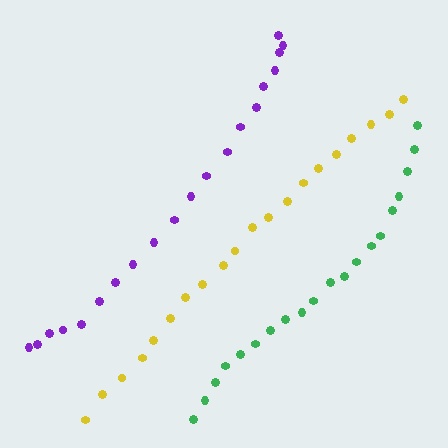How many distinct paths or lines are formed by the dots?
There are 3 distinct paths.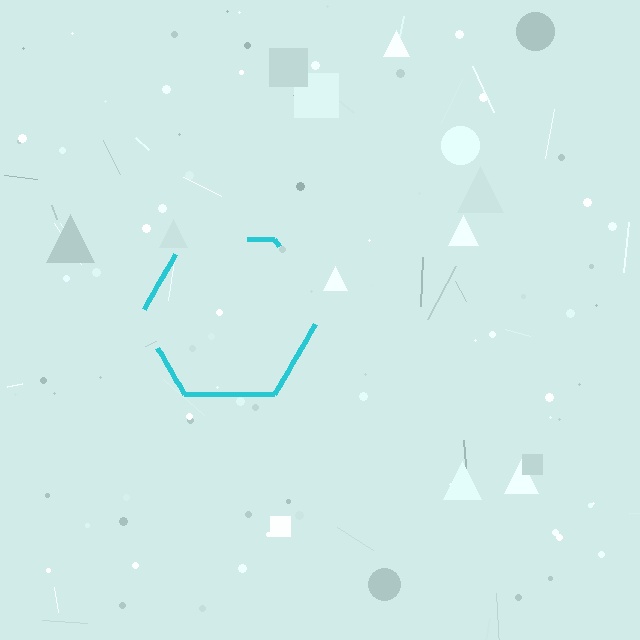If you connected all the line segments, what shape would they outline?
They would outline a hexagon.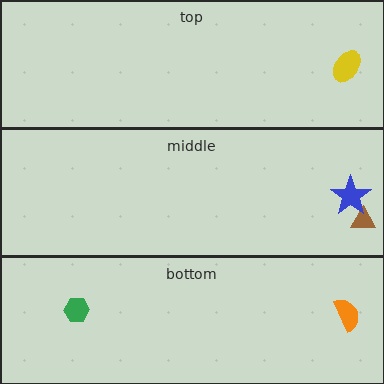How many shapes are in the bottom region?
2.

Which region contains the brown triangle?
The middle region.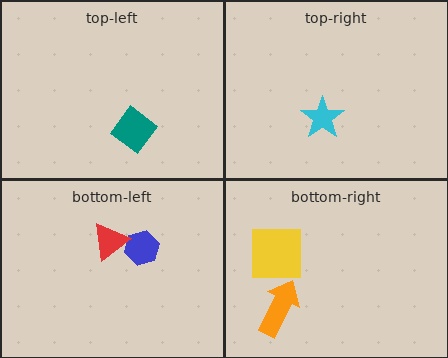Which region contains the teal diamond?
The top-left region.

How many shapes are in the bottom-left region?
2.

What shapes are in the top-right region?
The cyan star.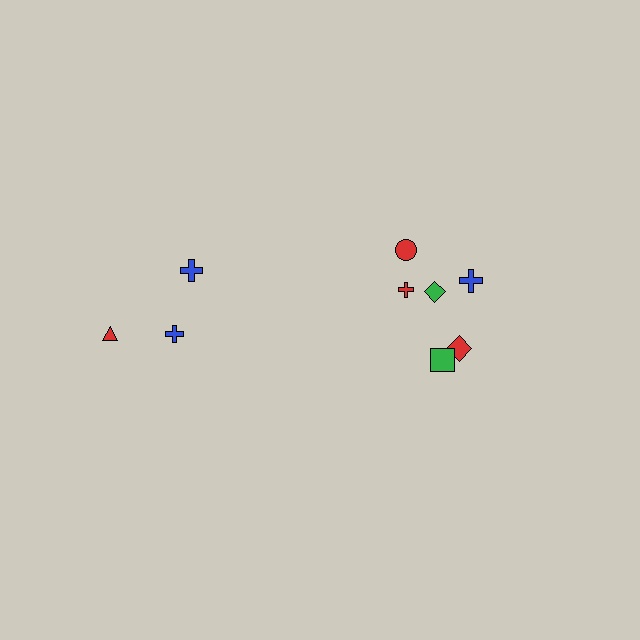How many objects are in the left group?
There are 3 objects.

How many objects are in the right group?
There are 6 objects.